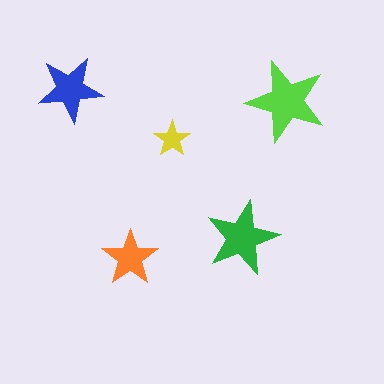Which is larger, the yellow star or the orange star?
The orange one.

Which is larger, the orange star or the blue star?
The blue one.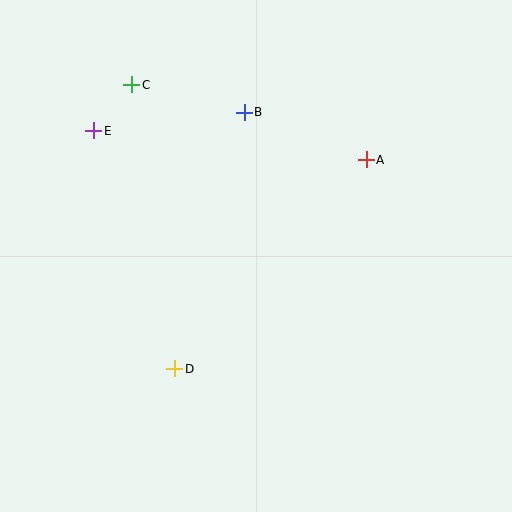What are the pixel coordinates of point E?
Point E is at (94, 131).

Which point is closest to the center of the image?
Point D at (175, 369) is closest to the center.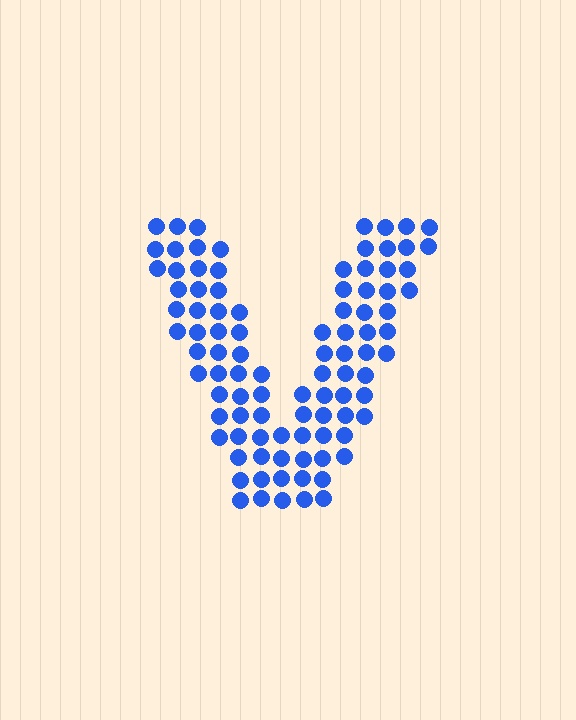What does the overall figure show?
The overall figure shows the letter V.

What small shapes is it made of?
It is made of small circles.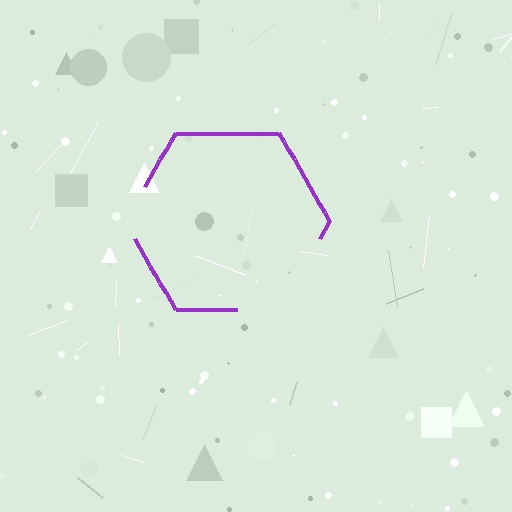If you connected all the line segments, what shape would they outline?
They would outline a hexagon.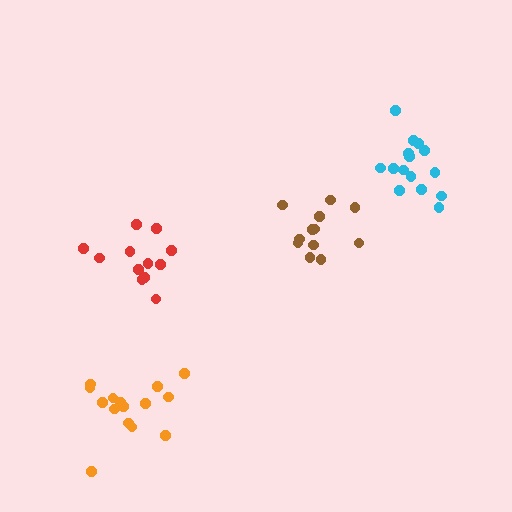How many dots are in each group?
Group 1: 12 dots, Group 2: 15 dots, Group 3: 15 dots, Group 4: 12 dots (54 total).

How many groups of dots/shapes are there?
There are 4 groups.